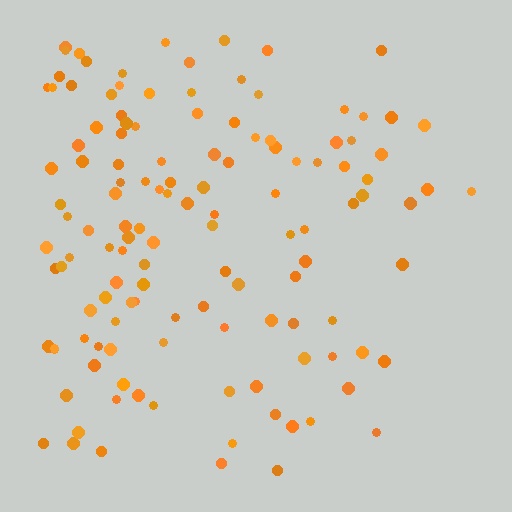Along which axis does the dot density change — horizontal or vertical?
Horizontal.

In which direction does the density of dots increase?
From right to left, with the left side densest.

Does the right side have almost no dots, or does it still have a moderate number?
Still a moderate number, just noticeably fewer than the left.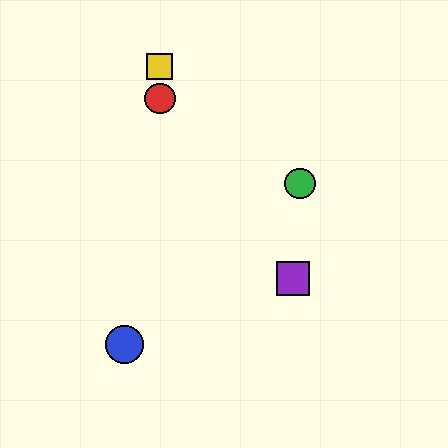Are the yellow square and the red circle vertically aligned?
Yes, both are at x≈160.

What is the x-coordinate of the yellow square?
The yellow square is at x≈160.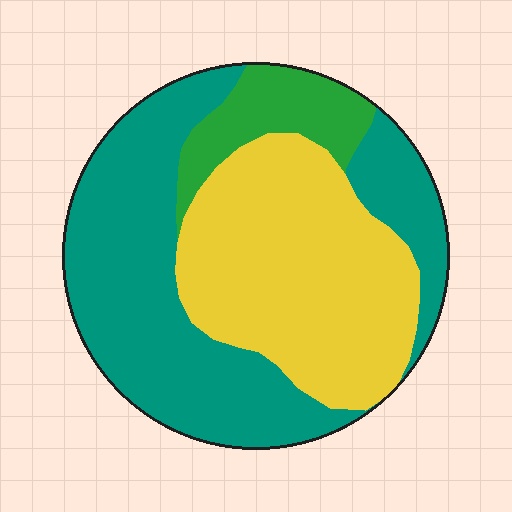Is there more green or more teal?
Teal.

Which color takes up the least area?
Green, at roughly 10%.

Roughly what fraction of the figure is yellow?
Yellow covers about 40% of the figure.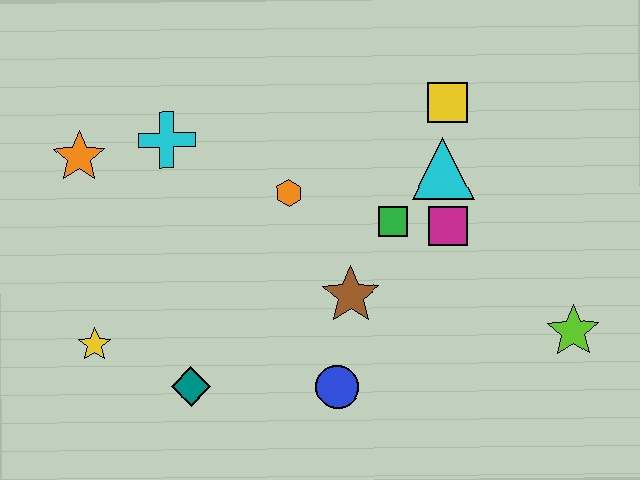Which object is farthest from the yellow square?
The yellow star is farthest from the yellow square.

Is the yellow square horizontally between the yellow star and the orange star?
No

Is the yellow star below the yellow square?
Yes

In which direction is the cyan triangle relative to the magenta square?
The cyan triangle is above the magenta square.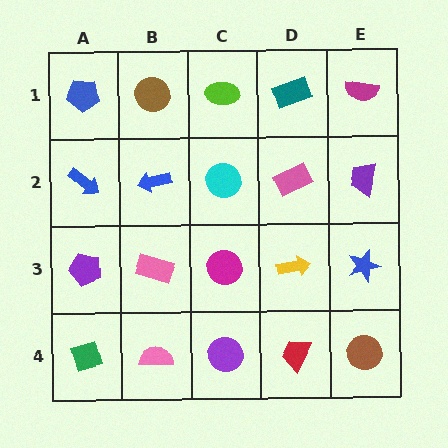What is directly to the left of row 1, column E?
A teal rectangle.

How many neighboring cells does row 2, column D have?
4.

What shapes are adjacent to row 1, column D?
A pink rectangle (row 2, column D), a lime ellipse (row 1, column C), a magenta semicircle (row 1, column E).